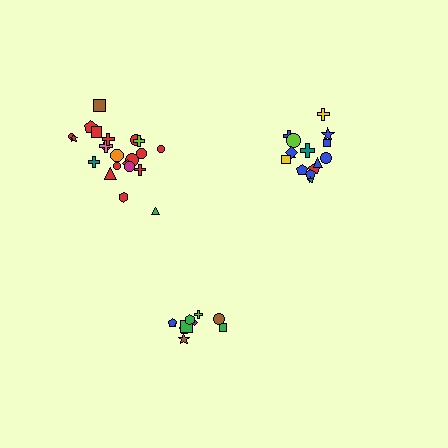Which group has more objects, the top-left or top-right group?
The top-left group.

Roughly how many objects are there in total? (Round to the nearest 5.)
Roughly 45 objects in total.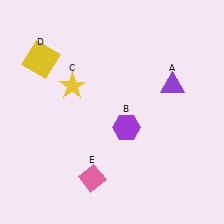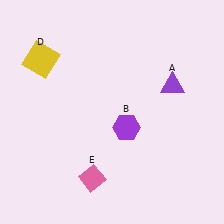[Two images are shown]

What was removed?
The yellow star (C) was removed in Image 2.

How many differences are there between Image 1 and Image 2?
There is 1 difference between the two images.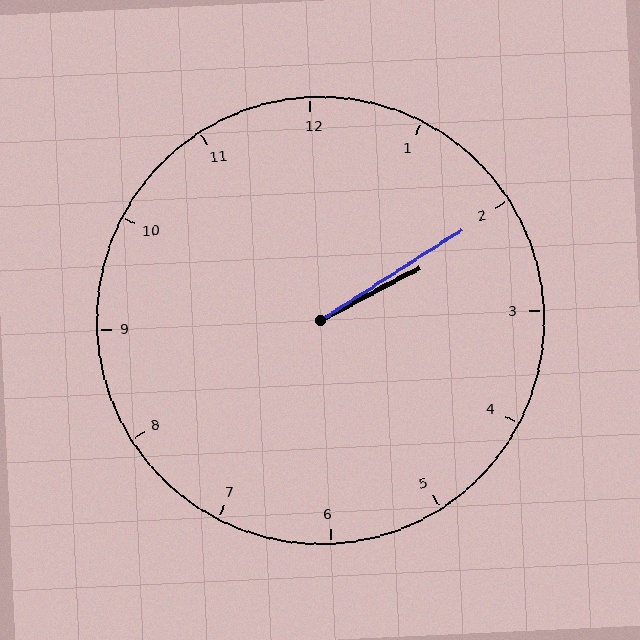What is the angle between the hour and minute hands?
Approximately 5 degrees.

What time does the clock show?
2:10.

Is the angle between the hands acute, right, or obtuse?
It is acute.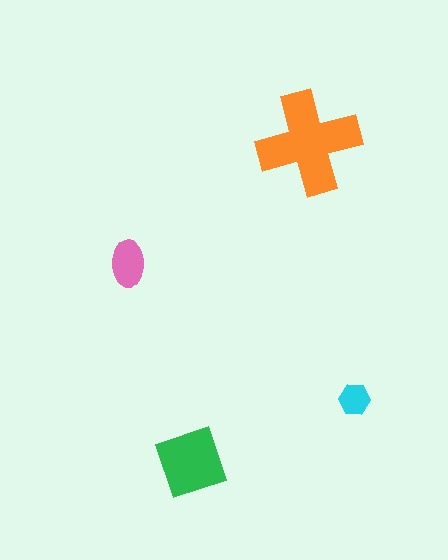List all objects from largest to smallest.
The orange cross, the green diamond, the pink ellipse, the cyan hexagon.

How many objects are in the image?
There are 4 objects in the image.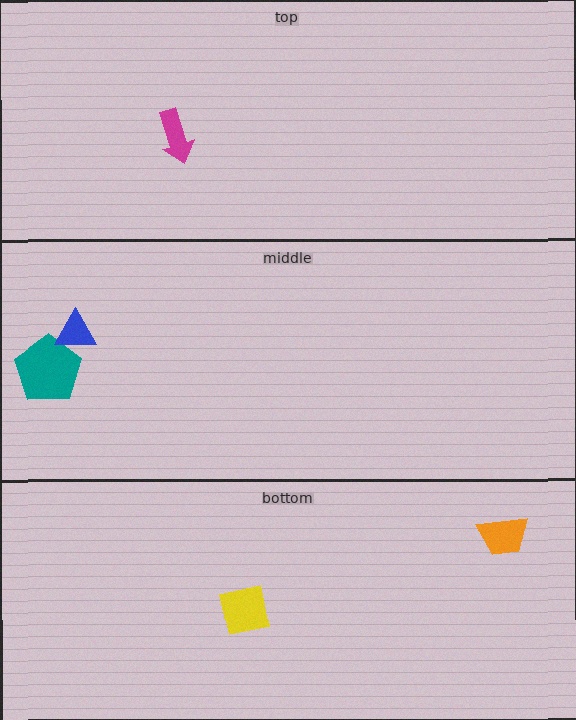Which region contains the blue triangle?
The middle region.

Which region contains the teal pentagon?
The middle region.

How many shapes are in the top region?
1.